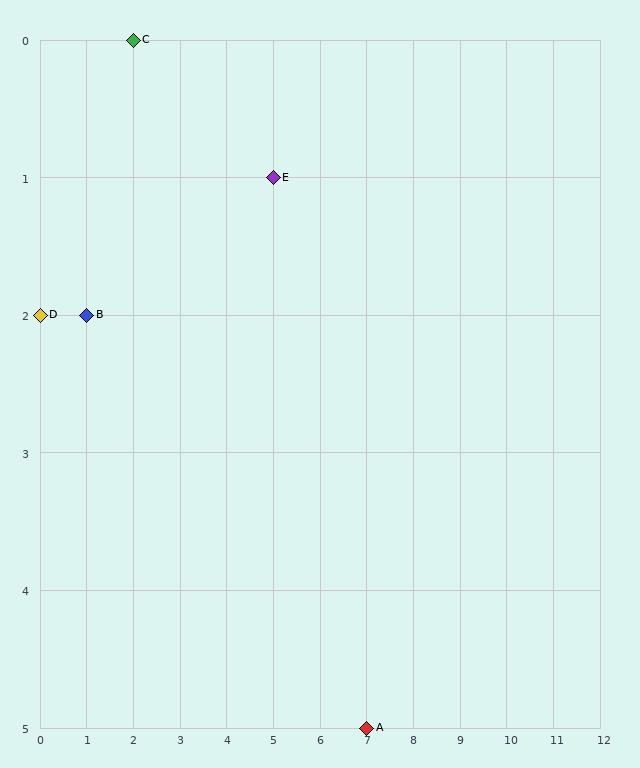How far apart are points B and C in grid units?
Points B and C are 1 column and 2 rows apart (about 2.2 grid units diagonally).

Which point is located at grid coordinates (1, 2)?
Point B is at (1, 2).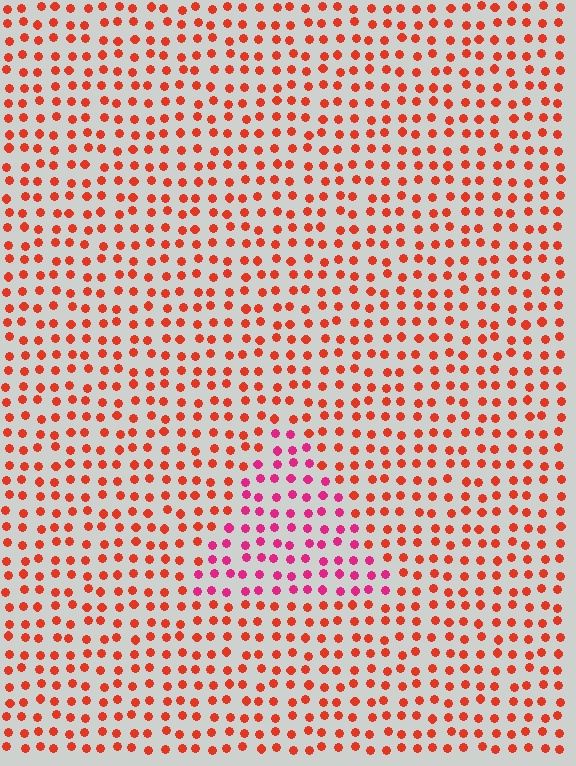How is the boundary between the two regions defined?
The boundary is defined purely by a slight shift in hue (about 37 degrees). Spacing, size, and orientation are identical on both sides.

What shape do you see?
I see a triangle.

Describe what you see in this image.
The image is filled with small red elements in a uniform arrangement. A triangle-shaped region is visible where the elements are tinted to a slightly different hue, forming a subtle color boundary.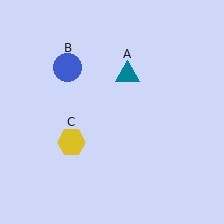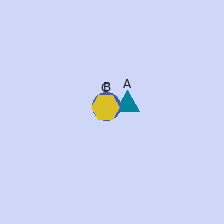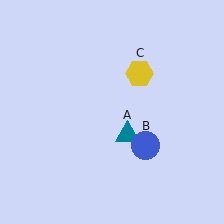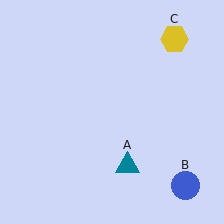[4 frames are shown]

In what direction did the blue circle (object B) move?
The blue circle (object B) moved down and to the right.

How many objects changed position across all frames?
3 objects changed position: teal triangle (object A), blue circle (object B), yellow hexagon (object C).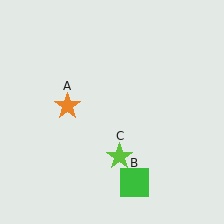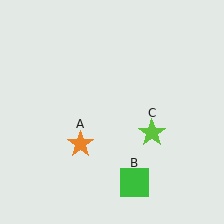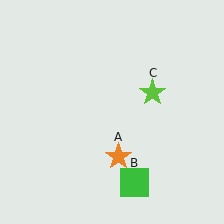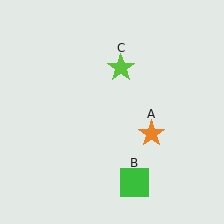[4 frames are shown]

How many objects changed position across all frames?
2 objects changed position: orange star (object A), lime star (object C).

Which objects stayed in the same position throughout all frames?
Green square (object B) remained stationary.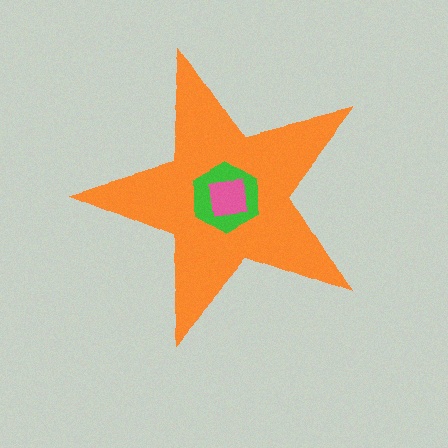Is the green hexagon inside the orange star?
Yes.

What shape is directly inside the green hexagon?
The pink square.